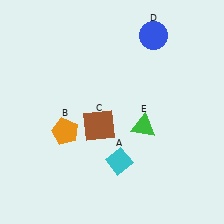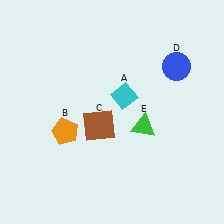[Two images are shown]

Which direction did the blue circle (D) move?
The blue circle (D) moved down.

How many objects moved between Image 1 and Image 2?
2 objects moved between the two images.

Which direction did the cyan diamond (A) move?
The cyan diamond (A) moved up.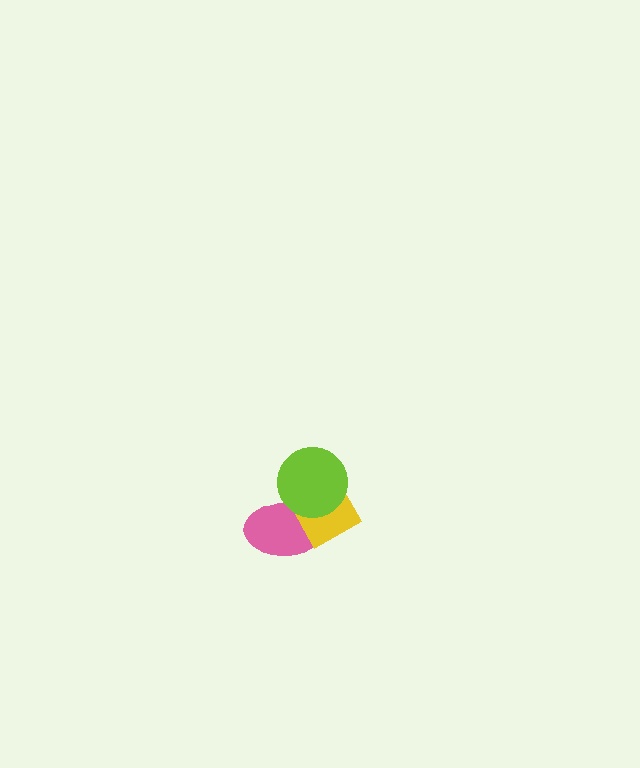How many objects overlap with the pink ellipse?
2 objects overlap with the pink ellipse.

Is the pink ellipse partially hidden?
Yes, it is partially covered by another shape.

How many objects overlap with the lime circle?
2 objects overlap with the lime circle.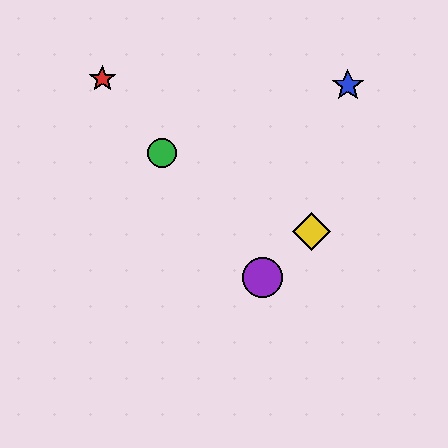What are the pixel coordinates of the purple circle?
The purple circle is at (263, 278).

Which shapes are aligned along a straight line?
The red star, the green circle, the purple circle are aligned along a straight line.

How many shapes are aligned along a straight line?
3 shapes (the red star, the green circle, the purple circle) are aligned along a straight line.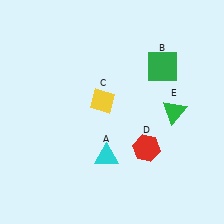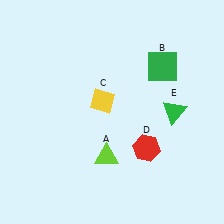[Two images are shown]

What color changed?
The triangle (A) changed from cyan in Image 1 to lime in Image 2.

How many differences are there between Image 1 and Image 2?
There is 1 difference between the two images.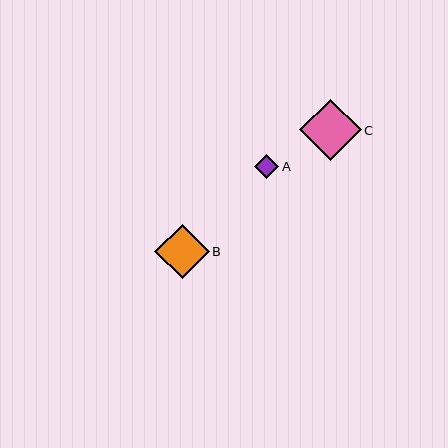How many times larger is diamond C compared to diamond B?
Diamond C is approximately 1.1 times the size of diamond B.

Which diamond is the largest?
Diamond C is the largest with a size of approximately 61 pixels.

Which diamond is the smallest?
Diamond A is the smallest with a size of approximately 24 pixels.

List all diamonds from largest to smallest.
From largest to smallest: C, B, A.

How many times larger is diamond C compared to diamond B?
Diamond C is approximately 1.1 times the size of diamond B.